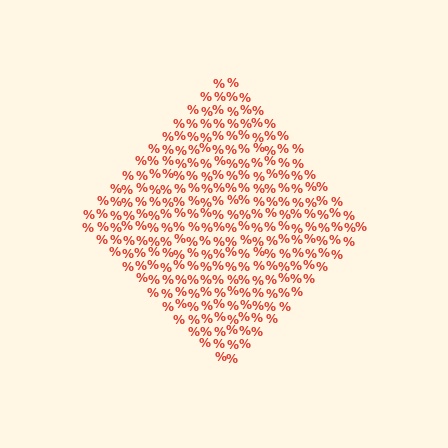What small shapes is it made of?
It is made of small percent signs.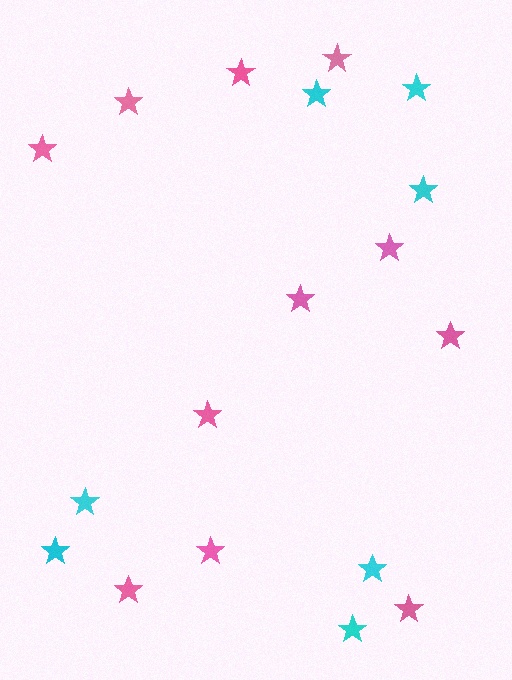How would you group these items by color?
There are 2 groups: one group of cyan stars (7) and one group of pink stars (11).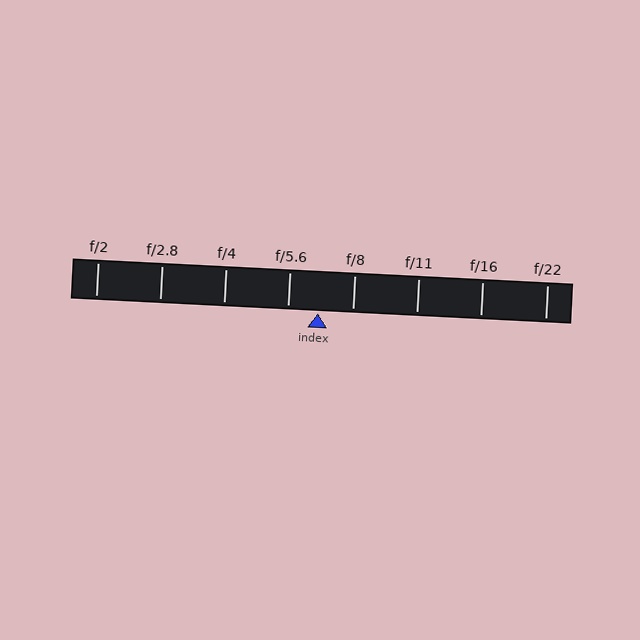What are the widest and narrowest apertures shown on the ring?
The widest aperture shown is f/2 and the narrowest is f/22.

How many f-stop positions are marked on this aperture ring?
There are 8 f-stop positions marked.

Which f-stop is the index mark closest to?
The index mark is closest to f/5.6.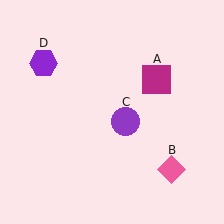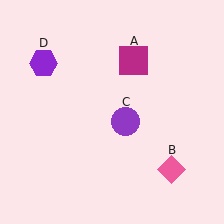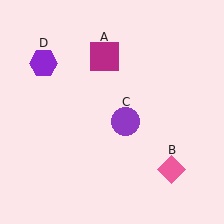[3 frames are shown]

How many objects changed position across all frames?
1 object changed position: magenta square (object A).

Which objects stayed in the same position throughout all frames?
Pink diamond (object B) and purple circle (object C) and purple hexagon (object D) remained stationary.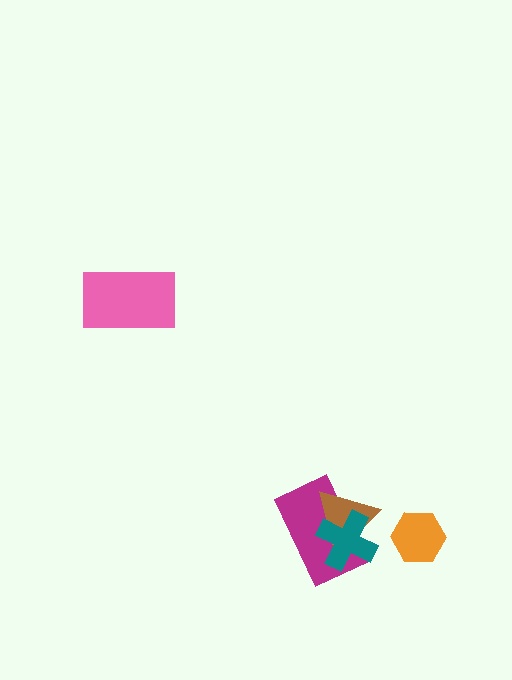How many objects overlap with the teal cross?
2 objects overlap with the teal cross.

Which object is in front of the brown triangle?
The teal cross is in front of the brown triangle.